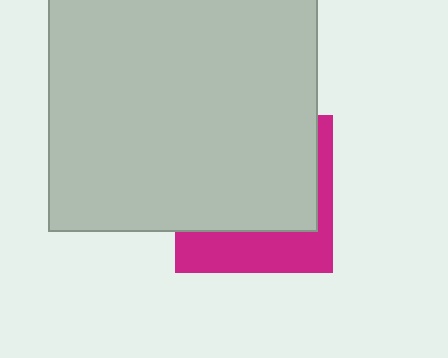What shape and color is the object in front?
The object in front is a light gray square.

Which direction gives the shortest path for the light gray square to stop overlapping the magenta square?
Moving up gives the shortest separation.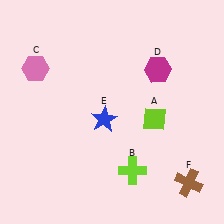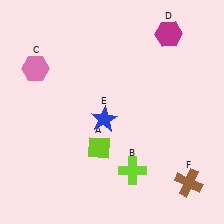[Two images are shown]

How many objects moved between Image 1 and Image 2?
2 objects moved between the two images.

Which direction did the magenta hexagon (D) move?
The magenta hexagon (D) moved up.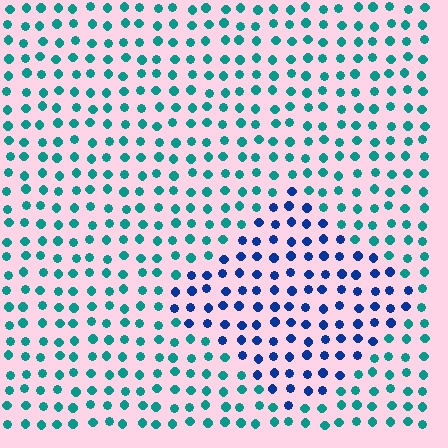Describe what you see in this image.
The image is filled with small teal elements in a uniform arrangement. A diamond-shaped region is visible where the elements are tinted to a slightly different hue, forming a subtle color boundary.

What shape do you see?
I see a diamond.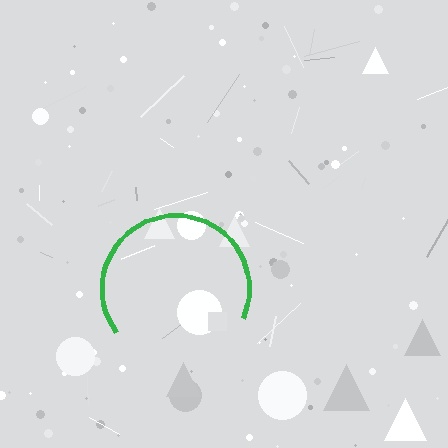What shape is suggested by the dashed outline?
The dashed outline suggests a circle.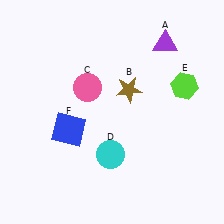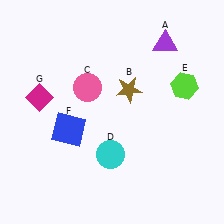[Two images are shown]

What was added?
A magenta diamond (G) was added in Image 2.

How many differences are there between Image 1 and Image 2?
There is 1 difference between the two images.